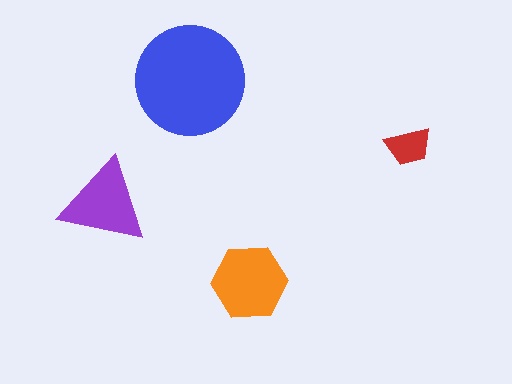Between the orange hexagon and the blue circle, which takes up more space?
The blue circle.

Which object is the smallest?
The red trapezoid.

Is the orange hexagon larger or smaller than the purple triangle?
Larger.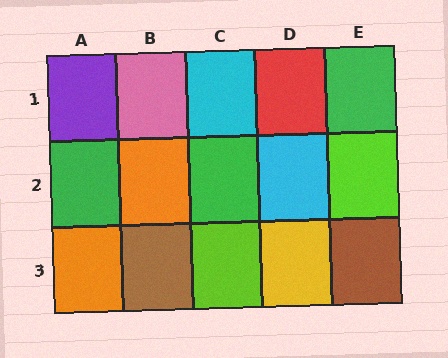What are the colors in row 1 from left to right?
Purple, pink, cyan, red, green.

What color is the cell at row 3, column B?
Brown.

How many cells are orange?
2 cells are orange.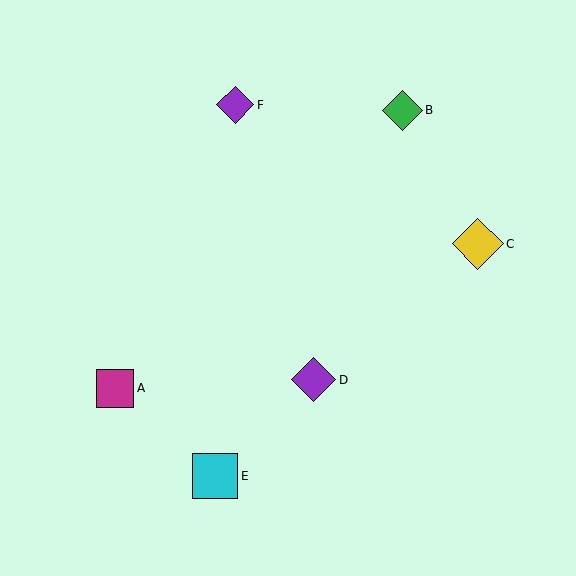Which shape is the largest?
The yellow diamond (labeled C) is the largest.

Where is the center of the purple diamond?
The center of the purple diamond is at (235, 105).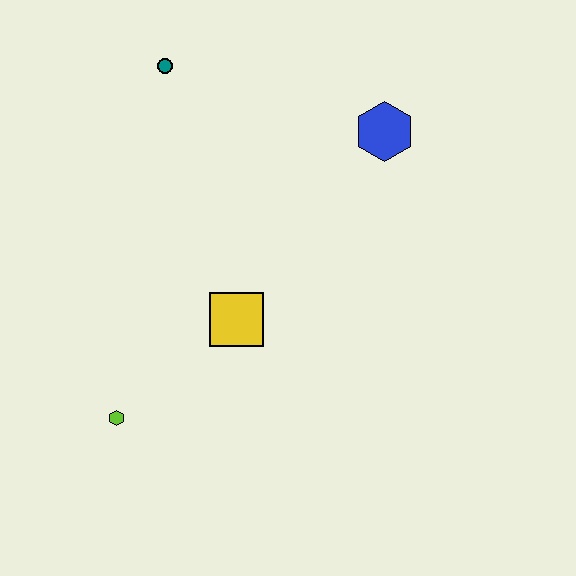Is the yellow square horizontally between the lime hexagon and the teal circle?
No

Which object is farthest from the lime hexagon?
The blue hexagon is farthest from the lime hexagon.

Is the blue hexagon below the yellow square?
No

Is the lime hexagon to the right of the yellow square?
No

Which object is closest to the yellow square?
The lime hexagon is closest to the yellow square.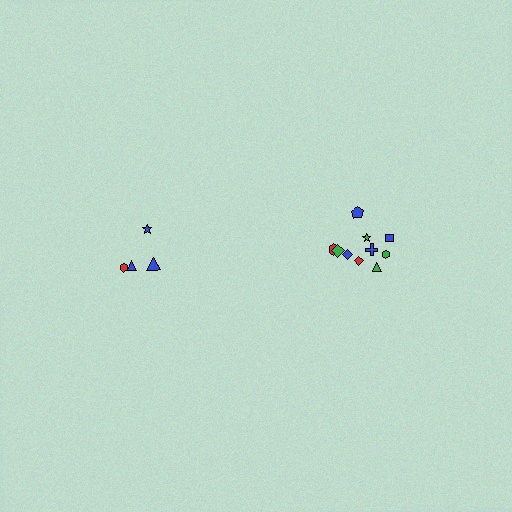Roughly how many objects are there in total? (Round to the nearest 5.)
Roughly 15 objects in total.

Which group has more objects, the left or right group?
The right group.